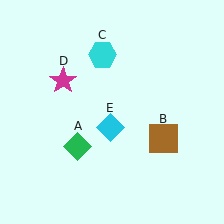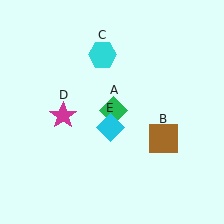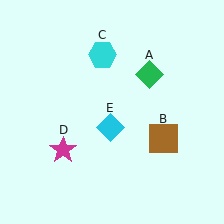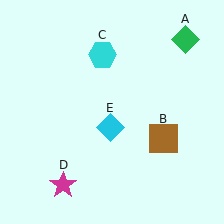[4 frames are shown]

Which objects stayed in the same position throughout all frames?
Brown square (object B) and cyan hexagon (object C) and cyan diamond (object E) remained stationary.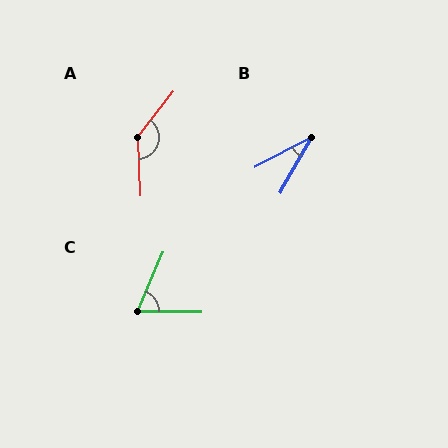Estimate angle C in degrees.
Approximately 67 degrees.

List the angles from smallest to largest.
B (33°), C (67°), A (139°).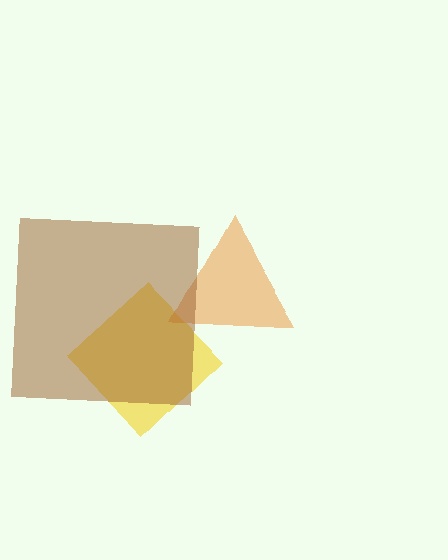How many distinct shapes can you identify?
There are 3 distinct shapes: a yellow diamond, an orange triangle, a brown square.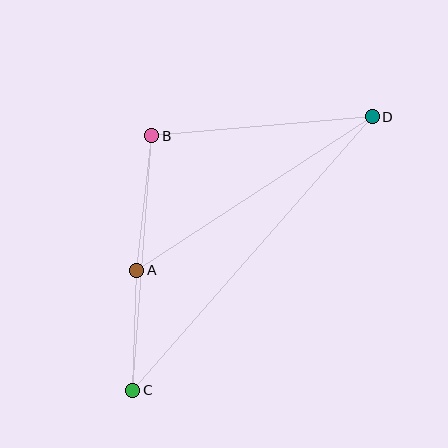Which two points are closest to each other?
Points A and C are closest to each other.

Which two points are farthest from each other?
Points C and D are farthest from each other.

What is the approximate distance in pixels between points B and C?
The distance between B and C is approximately 255 pixels.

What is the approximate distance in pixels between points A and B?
The distance between A and B is approximately 135 pixels.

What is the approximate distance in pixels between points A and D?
The distance between A and D is approximately 281 pixels.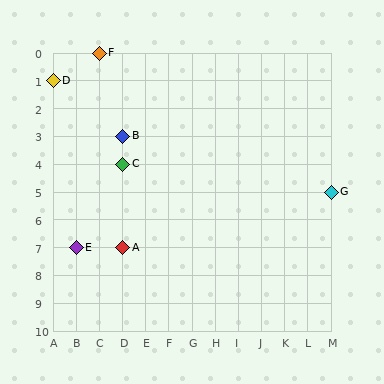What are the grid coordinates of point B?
Point B is at grid coordinates (D, 3).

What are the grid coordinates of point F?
Point F is at grid coordinates (C, 0).